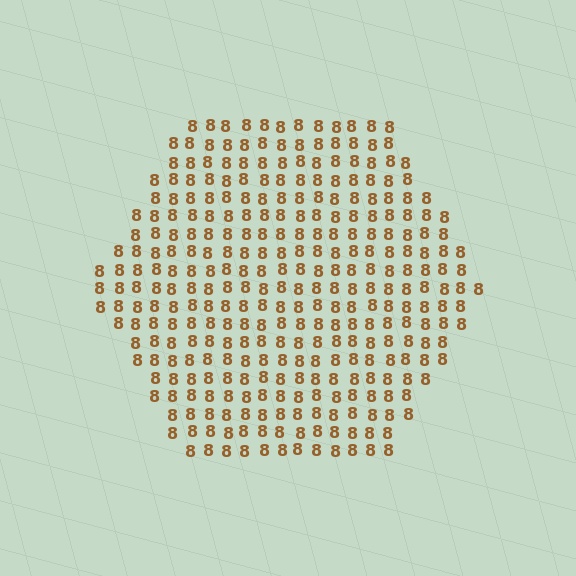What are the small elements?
The small elements are digit 8's.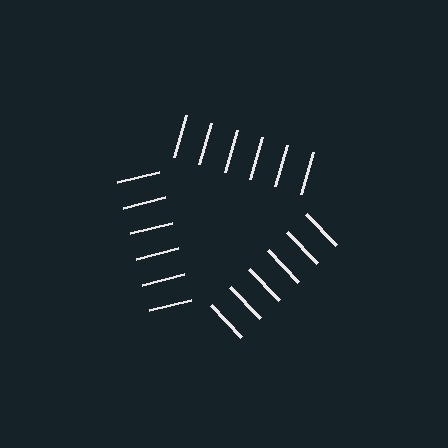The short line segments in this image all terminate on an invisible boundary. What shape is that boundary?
An illusory triangle — the line segments terminate on its edges but no continuous stroke is drawn.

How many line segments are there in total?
18 — 6 along each of the 3 edges.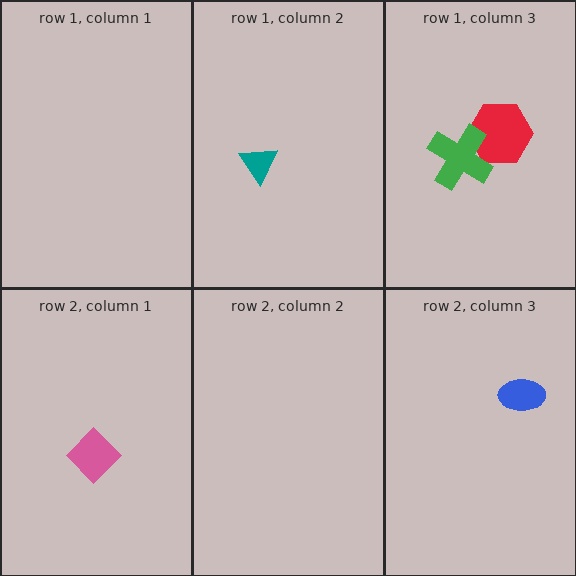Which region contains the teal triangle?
The row 1, column 2 region.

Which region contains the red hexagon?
The row 1, column 3 region.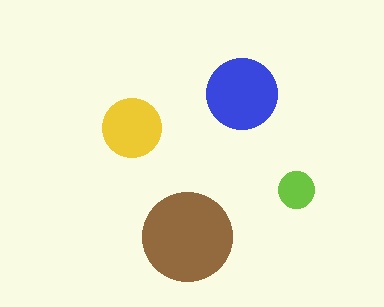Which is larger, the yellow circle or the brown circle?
The brown one.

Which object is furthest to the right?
The lime circle is rightmost.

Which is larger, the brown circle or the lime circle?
The brown one.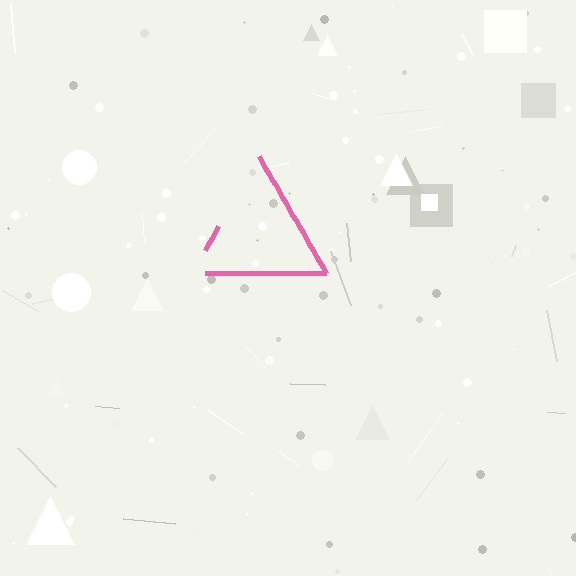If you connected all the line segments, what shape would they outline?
They would outline a triangle.